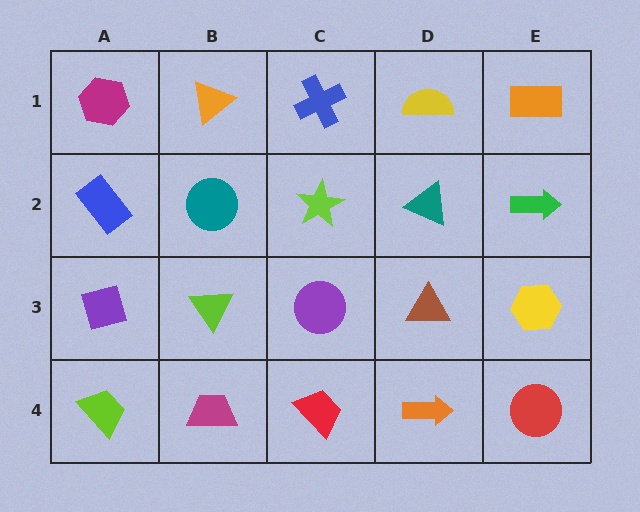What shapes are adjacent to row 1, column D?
A teal triangle (row 2, column D), a blue cross (row 1, column C), an orange rectangle (row 1, column E).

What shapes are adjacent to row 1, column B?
A teal circle (row 2, column B), a magenta hexagon (row 1, column A), a blue cross (row 1, column C).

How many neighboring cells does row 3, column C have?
4.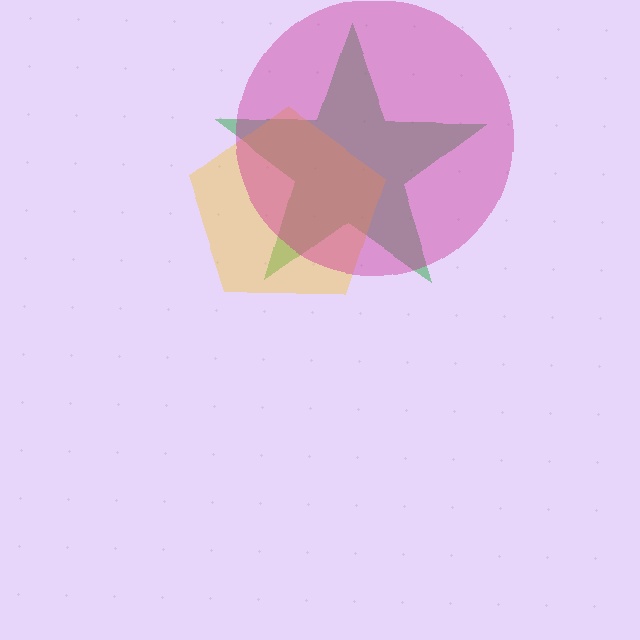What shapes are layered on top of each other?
The layered shapes are: a green star, a yellow pentagon, a magenta circle.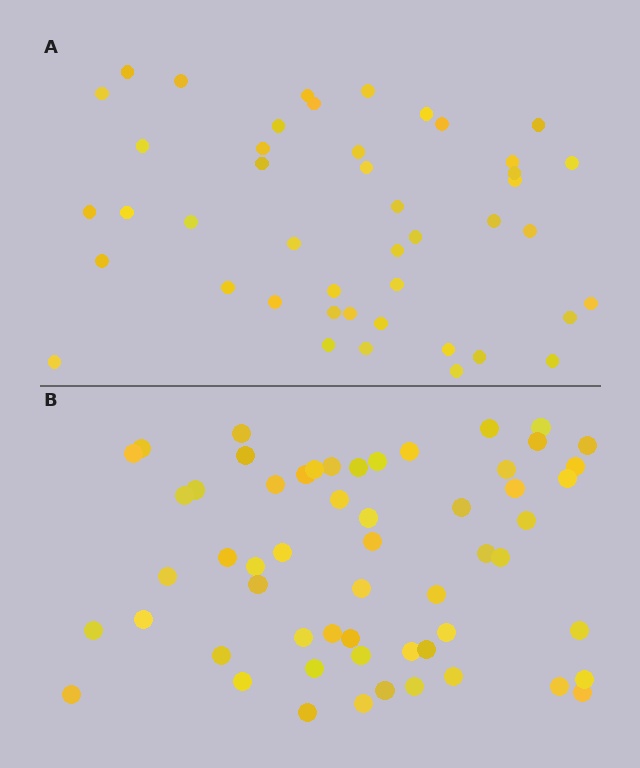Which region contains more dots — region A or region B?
Region B (the bottom region) has more dots.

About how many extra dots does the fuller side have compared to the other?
Region B has roughly 12 or so more dots than region A.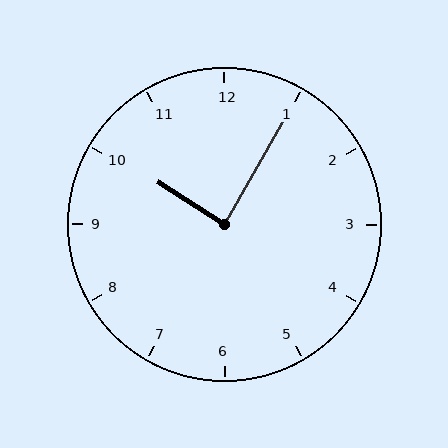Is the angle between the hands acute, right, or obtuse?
It is right.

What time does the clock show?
10:05.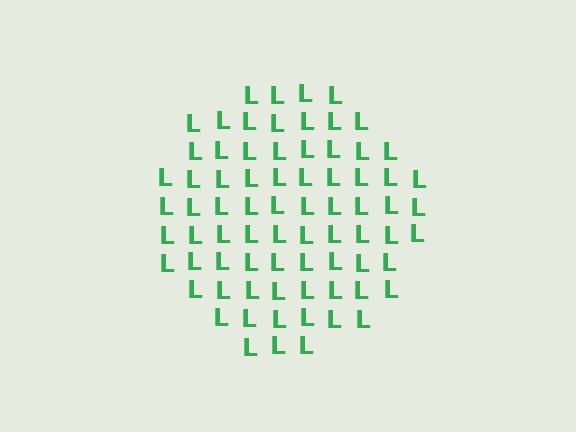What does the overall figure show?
The overall figure shows a circle.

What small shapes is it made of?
It is made of small letter L's.